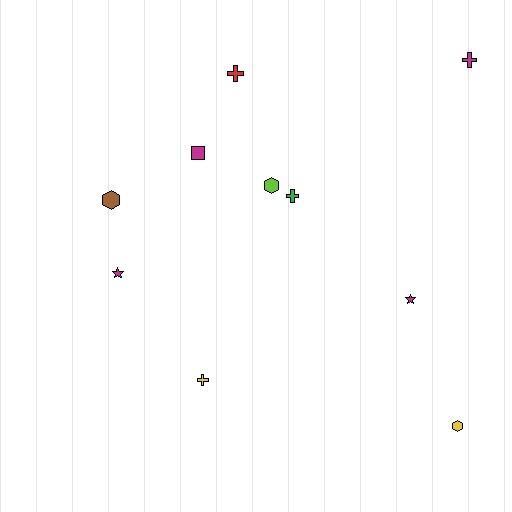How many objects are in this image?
There are 10 objects.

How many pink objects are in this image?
There are no pink objects.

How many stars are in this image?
There are 2 stars.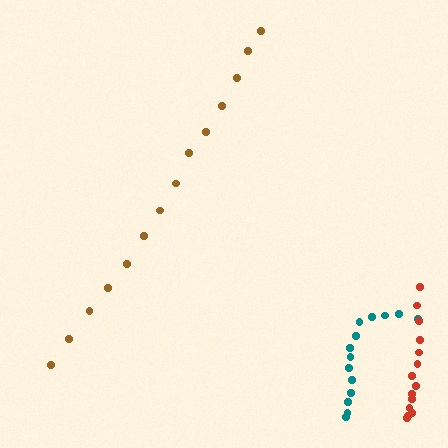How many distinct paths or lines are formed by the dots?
There are 3 distinct paths.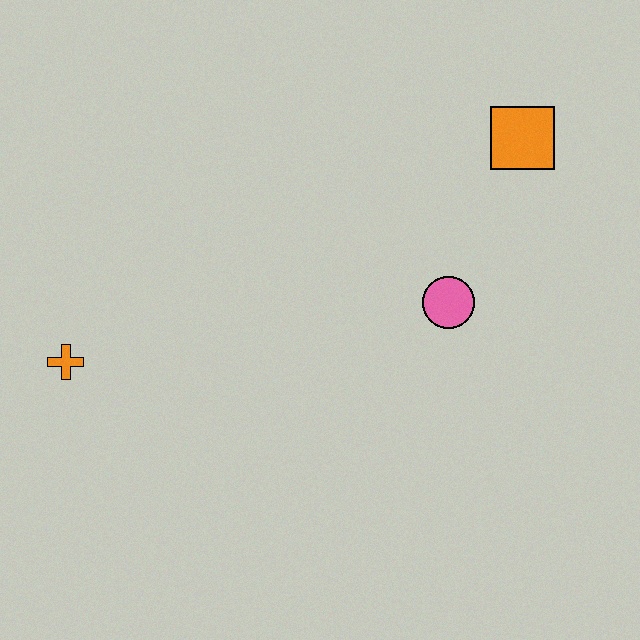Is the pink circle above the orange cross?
Yes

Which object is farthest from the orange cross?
The orange square is farthest from the orange cross.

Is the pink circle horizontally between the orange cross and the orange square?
Yes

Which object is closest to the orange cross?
The pink circle is closest to the orange cross.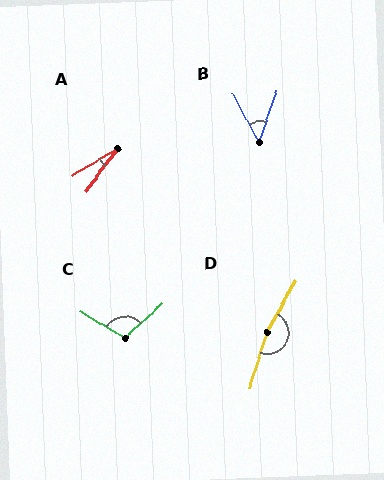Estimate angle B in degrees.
Approximately 47 degrees.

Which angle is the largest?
D, at approximately 168 degrees.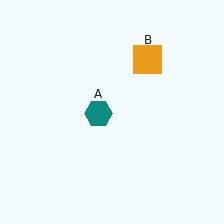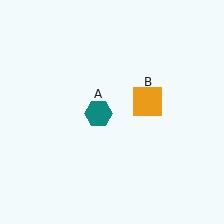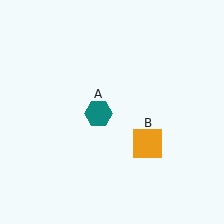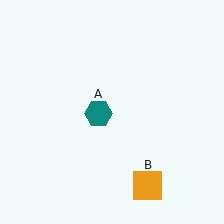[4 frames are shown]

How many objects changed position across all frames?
1 object changed position: orange square (object B).